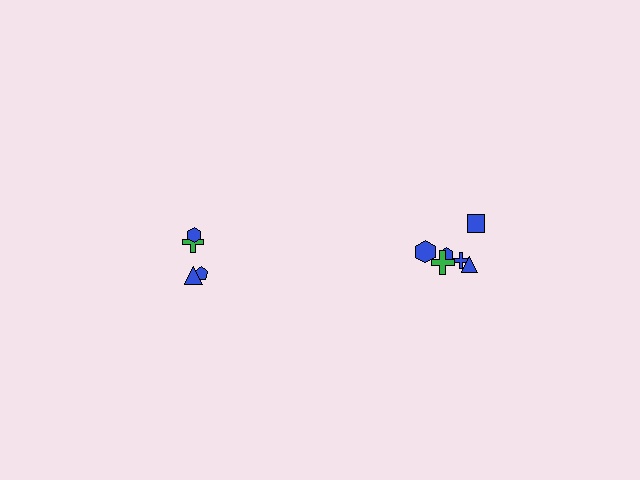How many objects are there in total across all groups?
There are 10 objects.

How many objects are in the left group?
There are 4 objects.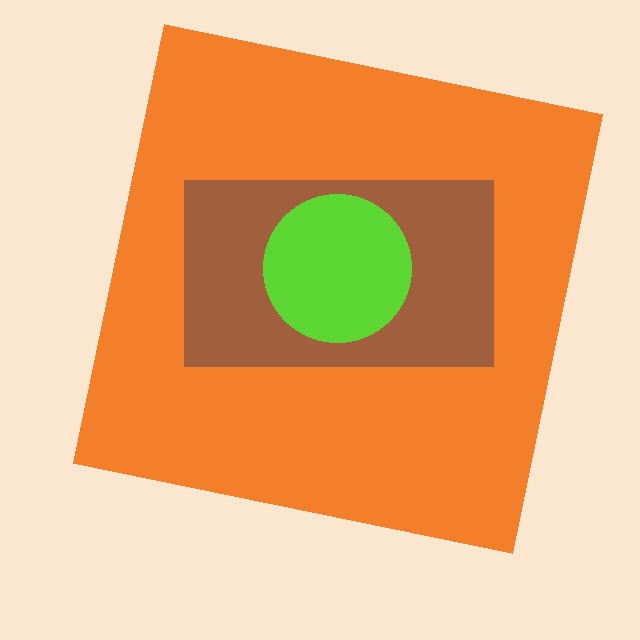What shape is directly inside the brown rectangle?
The lime circle.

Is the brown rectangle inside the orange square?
Yes.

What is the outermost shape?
The orange square.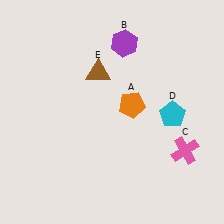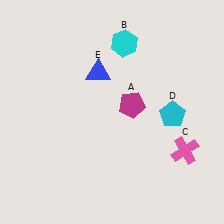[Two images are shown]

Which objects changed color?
A changed from orange to magenta. B changed from purple to cyan. E changed from brown to blue.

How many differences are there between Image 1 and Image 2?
There are 3 differences between the two images.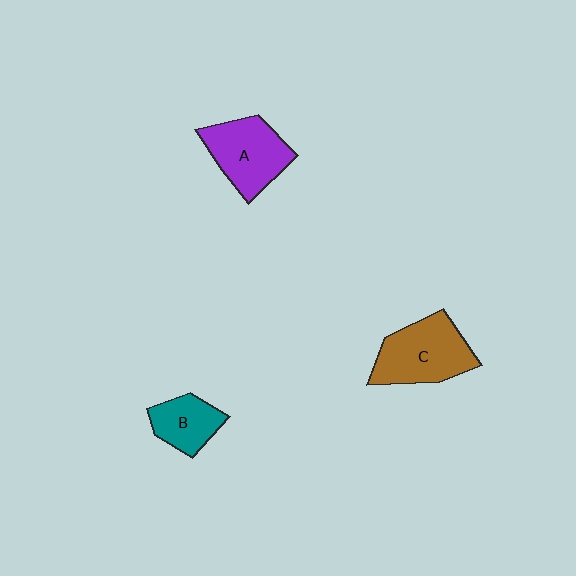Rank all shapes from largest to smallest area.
From largest to smallest: C (brown), A (purple), B (teal).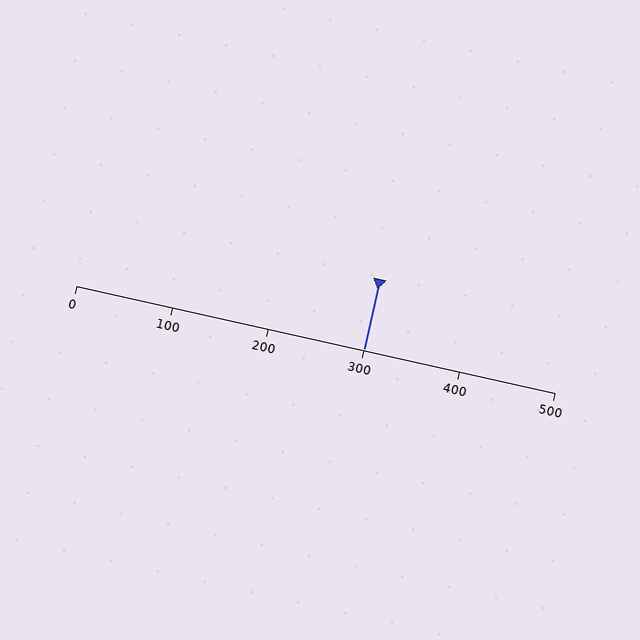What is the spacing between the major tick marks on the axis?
The major ticks are spaced 100 apart.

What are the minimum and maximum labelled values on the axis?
The axis runs from 0 to 500.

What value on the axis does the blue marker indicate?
The marker indicates approximately 300.